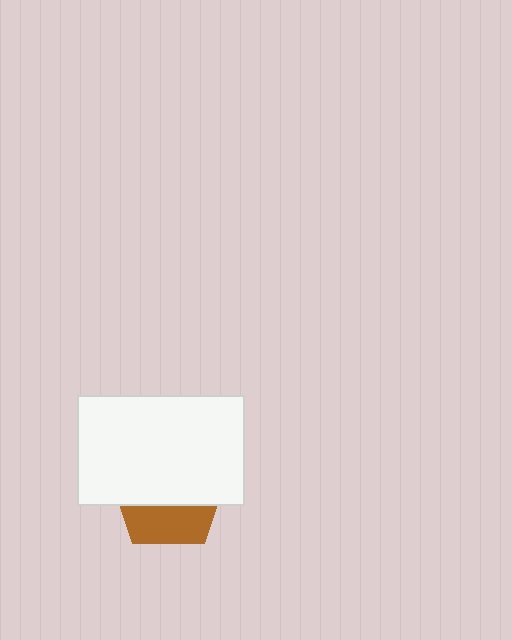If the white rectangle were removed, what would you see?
You would see the complete brown pentagon.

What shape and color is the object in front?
The object in front is a white rectangle.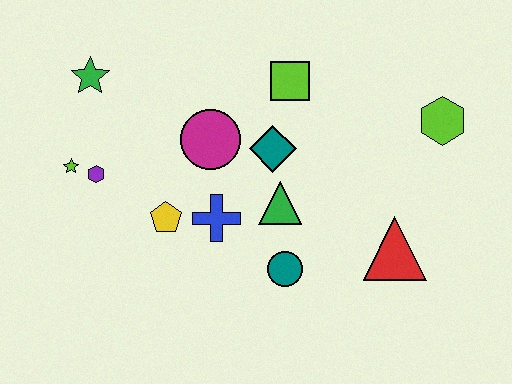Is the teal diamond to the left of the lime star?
No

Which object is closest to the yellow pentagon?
The blue cross is closest to the yellow pentagon.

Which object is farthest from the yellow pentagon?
The lime hexagon is farthest from the yellow pentagon.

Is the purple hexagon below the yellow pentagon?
No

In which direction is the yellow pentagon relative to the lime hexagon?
The yellow pentagon is to the left of the lime hexagon.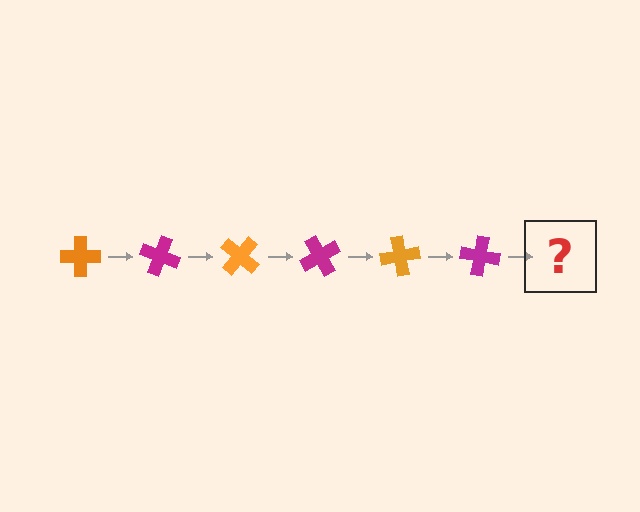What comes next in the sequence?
The next element should be an orange cross, rotated 120 degrees from the start.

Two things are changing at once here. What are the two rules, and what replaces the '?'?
The two rules are that it rotates 20 degrees each step and the color cycles through orange and magenta. The '?' should be an orange cross, rotated 120 degrees from the start.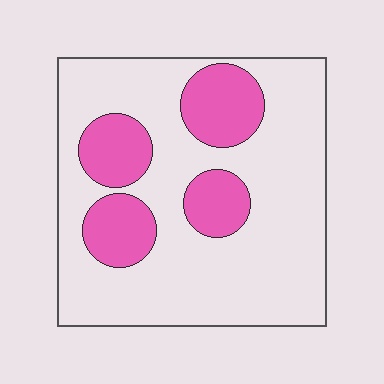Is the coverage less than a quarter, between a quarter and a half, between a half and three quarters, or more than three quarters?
Less than a quarter.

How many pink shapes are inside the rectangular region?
4.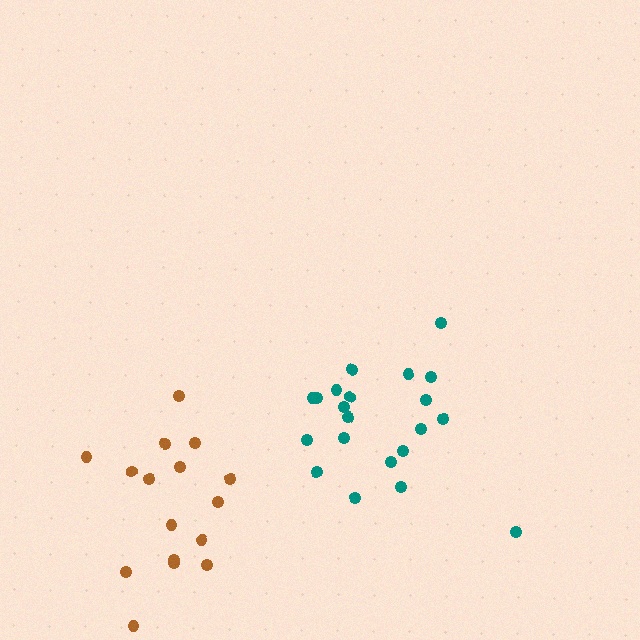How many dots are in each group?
Group 1: 21 dots, Group 2: 16 dots (37 total).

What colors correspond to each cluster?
The clusters are colored: teal, brown.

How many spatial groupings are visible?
There are 2 spatial groupings.